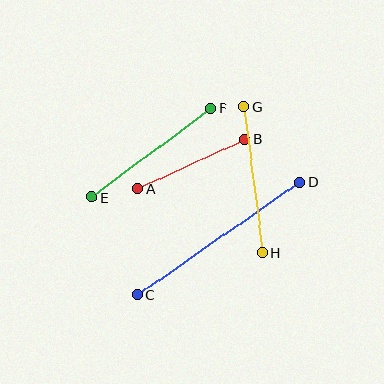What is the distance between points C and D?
The distance is approximately 198 pixels.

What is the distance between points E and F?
The distance is approximately 149 pixels.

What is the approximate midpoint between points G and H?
The midpoint is at approximately (253, 180) pixels.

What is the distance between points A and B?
The distance is approximately 118 pixels.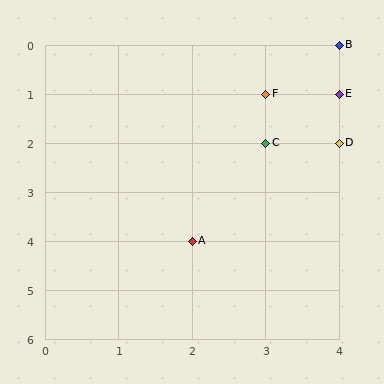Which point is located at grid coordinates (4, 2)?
Point D is at (4, 2).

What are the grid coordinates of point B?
Point B is at grid coordinates (4, 0).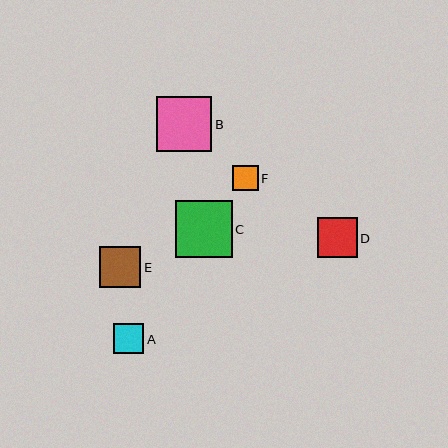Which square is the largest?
Square C is the largest with a size of approximately 57 pixels.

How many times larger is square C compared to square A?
Square C is approximately 1.9 times the size of square A.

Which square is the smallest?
Square F is the smallest with a size of approximately 25 pixels.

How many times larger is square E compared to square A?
Square E is approximately 1.4 times the size of square A.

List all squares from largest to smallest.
From largest to smallest: C, B, E, D, A, F.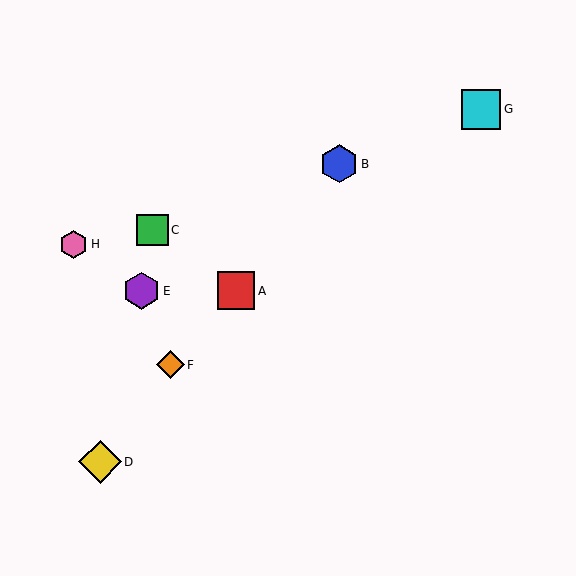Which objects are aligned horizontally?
Objects A, E are aligned horizontally.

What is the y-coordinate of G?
Object G is at y≈109.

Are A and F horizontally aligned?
No, A is at y≈291 and F is at y≈365.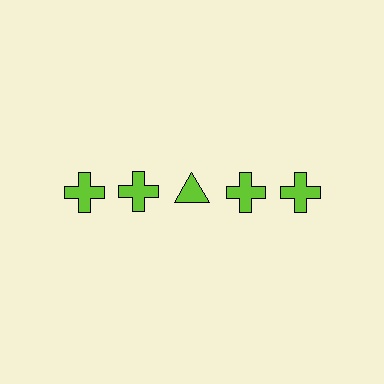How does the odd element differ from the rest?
It has a different shape: triangle instead of cross.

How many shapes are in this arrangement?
There are 5 shapes arranged in a grid pattern.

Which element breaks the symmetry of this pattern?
The lime triangle in the top row, center column breaks the symmetry. All other shapes are lime crosses.